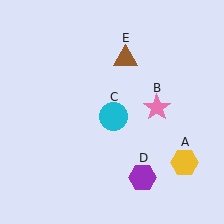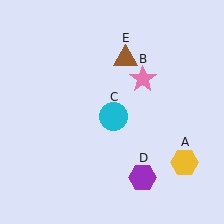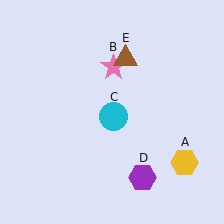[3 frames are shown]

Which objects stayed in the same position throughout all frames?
Yellow hexagon (object A) and cyan circle (object C) and purple hexagon (object D) and brown triangle (object E) remained stationary.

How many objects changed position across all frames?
1 object changed position: pink star (object B).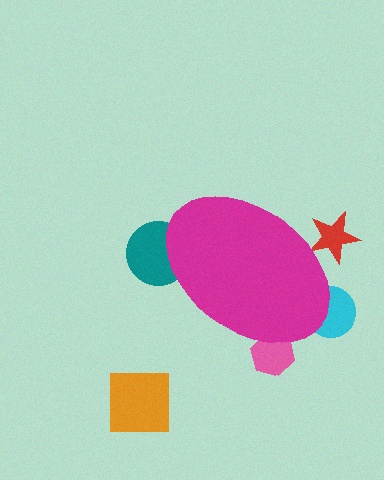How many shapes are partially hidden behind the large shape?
4 shapes are partially hidden.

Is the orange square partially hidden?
No, the orange square is fully visible.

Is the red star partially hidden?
Yes, the red star is partially hidden behind the magenta ellipse.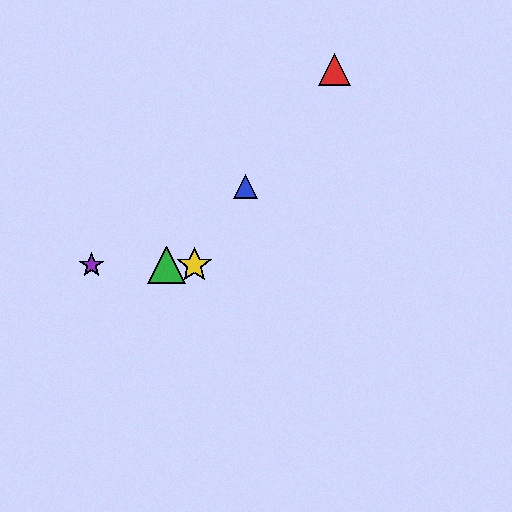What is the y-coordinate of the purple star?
The purple star is at y≈265.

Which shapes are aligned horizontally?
The green triangle, the yellow star, the purple star are aligned horizontally.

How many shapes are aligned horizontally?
3 shapes (the green triangle, the yellow star, the purple star) are aligned horizontally.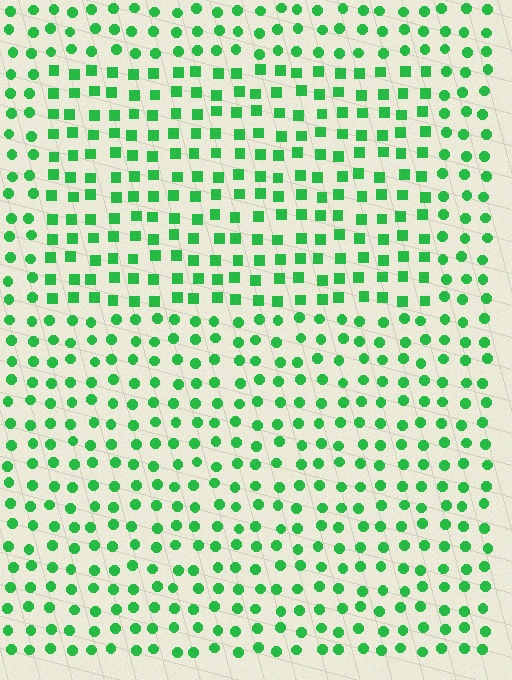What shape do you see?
I see a rectangle.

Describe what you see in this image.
The image is filled with small green elements arranged in a uniform grid. A rectangle-shaped region contains squares, while the surrounding area contains circles. The boundary is defined purely by the change in element shape.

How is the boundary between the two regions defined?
The boundary is defined by a change in element shape: squares inside vs. circles outside. All elements share the same color and spacing.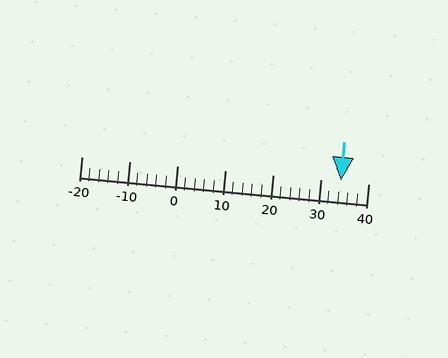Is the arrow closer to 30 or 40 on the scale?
The arrow is closer to 30.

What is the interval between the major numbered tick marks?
The major tick marks are spaced 10 units apart.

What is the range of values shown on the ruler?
The ruler shows values from -20 to 40.